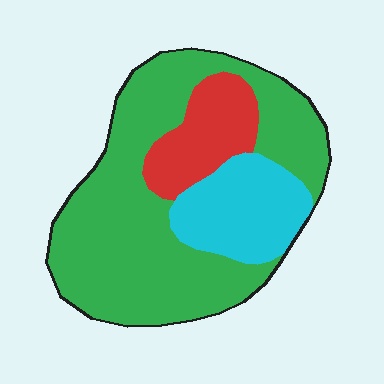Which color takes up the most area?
Green, at roughly 65%.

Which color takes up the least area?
Red, at roughly 15%.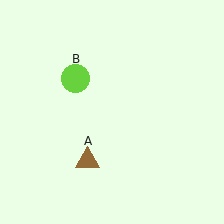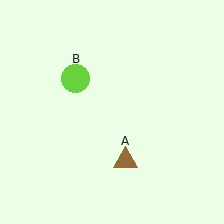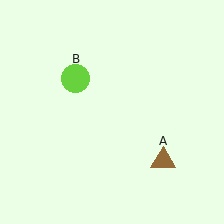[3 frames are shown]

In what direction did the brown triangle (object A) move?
The brown triangle (object A) moved right.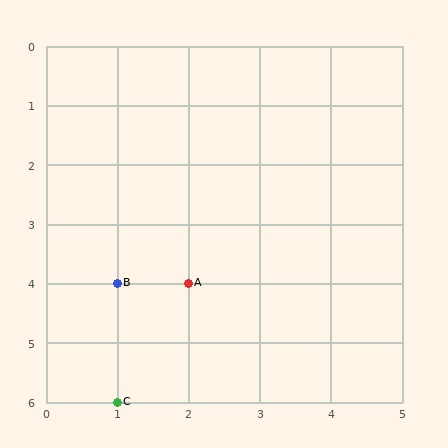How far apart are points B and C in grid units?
Points B and C are 2 rows apart.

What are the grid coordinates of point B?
Point B is at grid coordinates (1, 4).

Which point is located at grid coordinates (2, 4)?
Point A is at (2, 4).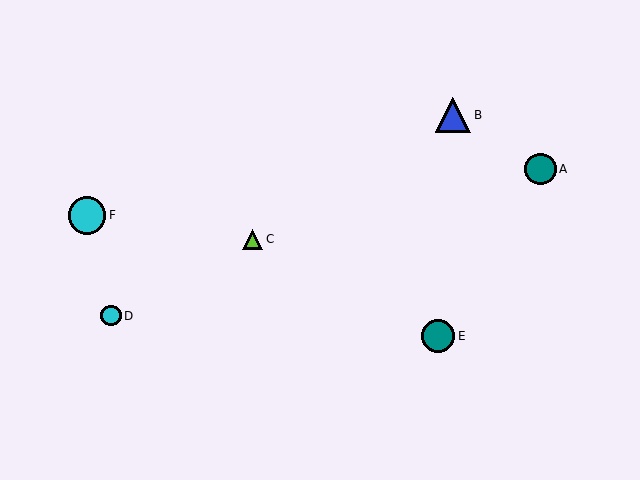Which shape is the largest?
The cyan circle (labeled F) is the largest.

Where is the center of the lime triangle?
The center of the lime triangle is at (253, 239).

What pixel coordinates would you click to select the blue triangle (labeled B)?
Click at (453, 115) to select the blue triangle B.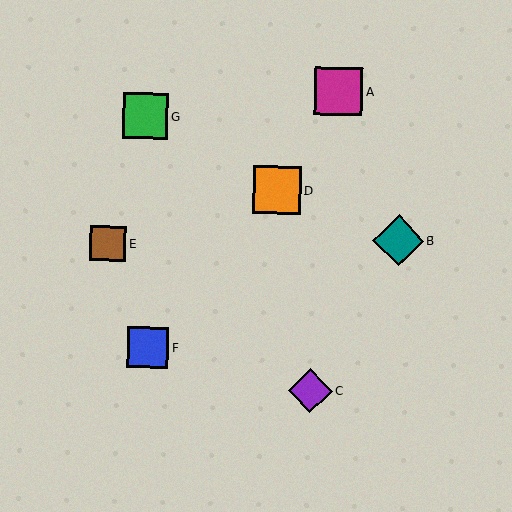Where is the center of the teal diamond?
The center of the teal diamond is at (398, 241).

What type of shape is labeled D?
Shape D is an orange square.